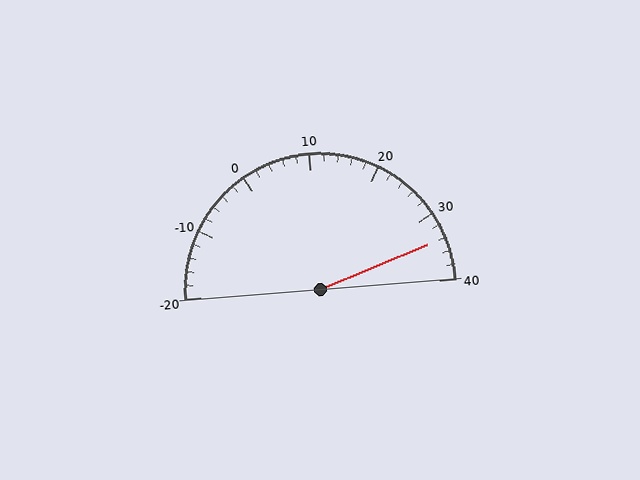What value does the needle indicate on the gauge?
The needle indicates approximately 34.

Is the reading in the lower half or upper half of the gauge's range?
The reading is in the upper half of the range (-20 to 40).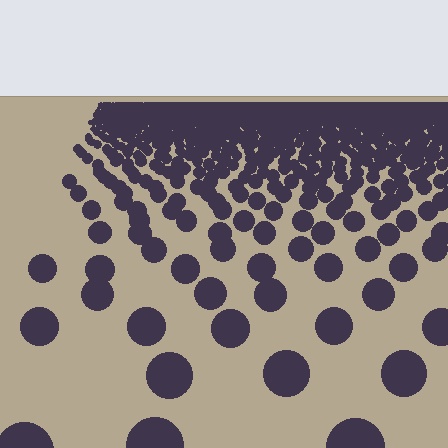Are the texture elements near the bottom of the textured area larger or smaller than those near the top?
Larger. Near the bottom, elements are closer to the viewer and appear at a bigger on-screen size.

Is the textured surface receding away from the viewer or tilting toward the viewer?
The surface is receding away from the viewer. Texture elements get smaller and denser toward the top.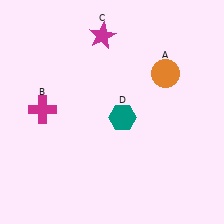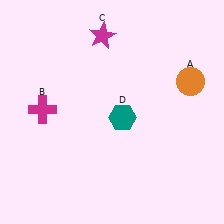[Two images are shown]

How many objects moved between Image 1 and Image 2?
1 object moved between the two images.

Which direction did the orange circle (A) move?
The orange circle (A) moved right.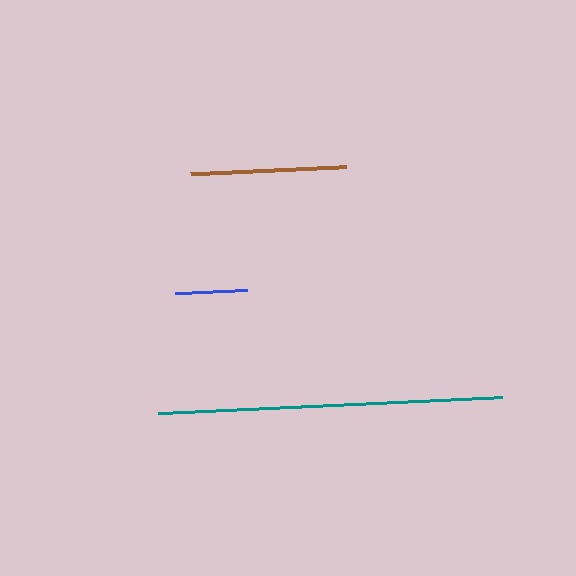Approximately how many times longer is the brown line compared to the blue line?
The brown line is approximately 2.2 times the length of the blue line.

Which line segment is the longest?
The teal line is the longest at approximately 345 pixels.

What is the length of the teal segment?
The teal segment is approximately 345 pixels long.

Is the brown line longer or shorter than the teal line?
The teal line is longer than the brown line.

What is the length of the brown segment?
The brown segment is approximately 156 pixels long.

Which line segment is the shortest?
The blue line is the shortest at approximately 72 pixels.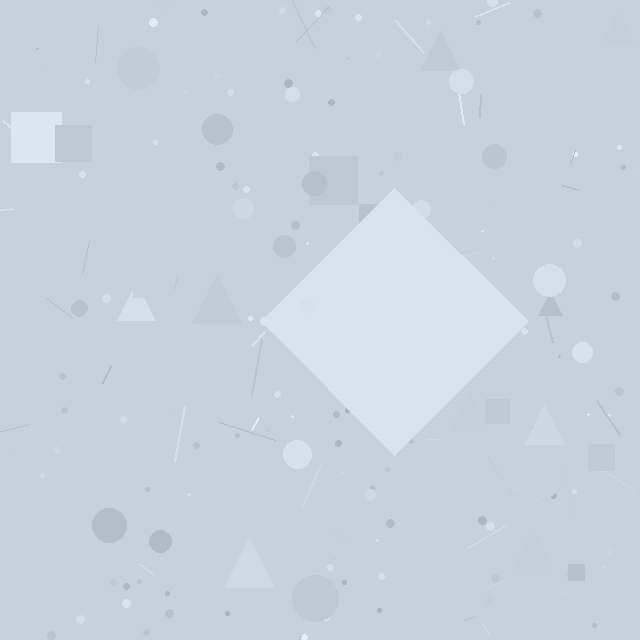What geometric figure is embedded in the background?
A diamond is embedded in the background.